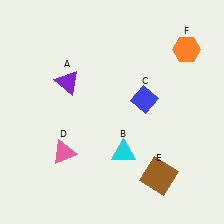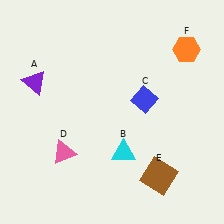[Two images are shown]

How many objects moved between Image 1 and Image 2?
1 object moved between the two images.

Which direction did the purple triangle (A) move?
The purple triangle (A) moved left.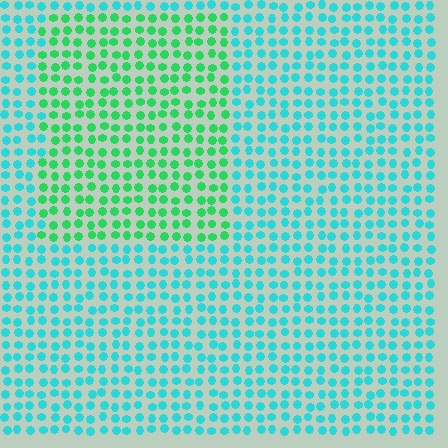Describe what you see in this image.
The image is filled with small cyan elements in a uniform arrangement. A rectangle-shaped region is visible where the elements are tinted to a slightly different hue, forming a subtle color boundary.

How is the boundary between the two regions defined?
The boundary is defined purely by a slight shift in hue (about 42 degrees). Spacing, size, and orientation are identical on both sides.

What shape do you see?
I see a rectangle.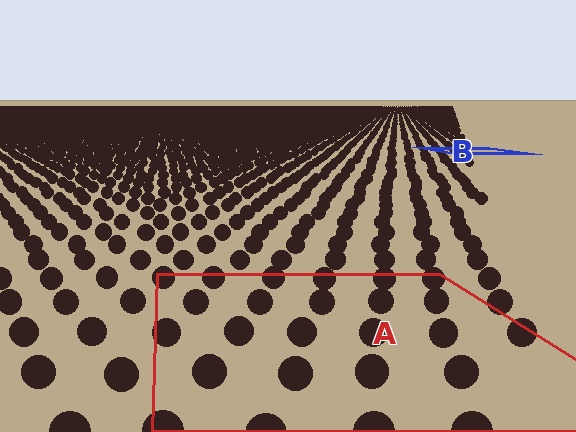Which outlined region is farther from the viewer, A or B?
Region B is farther from the viewer — the texture elements inside it appear smaller and more densely packed.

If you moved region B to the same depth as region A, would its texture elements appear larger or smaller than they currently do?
They would appear larger. At a closer depth, the same texture elements are projected at a bigger on-screen size.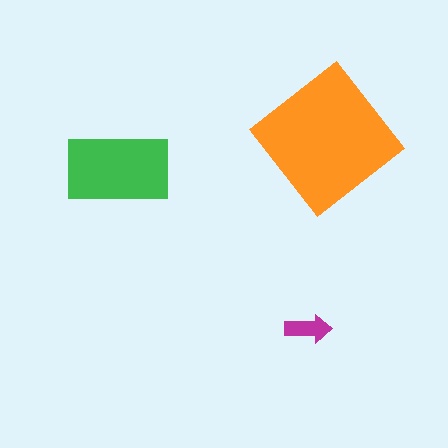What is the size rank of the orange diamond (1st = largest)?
1st.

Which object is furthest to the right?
The orange diamond is rightmost.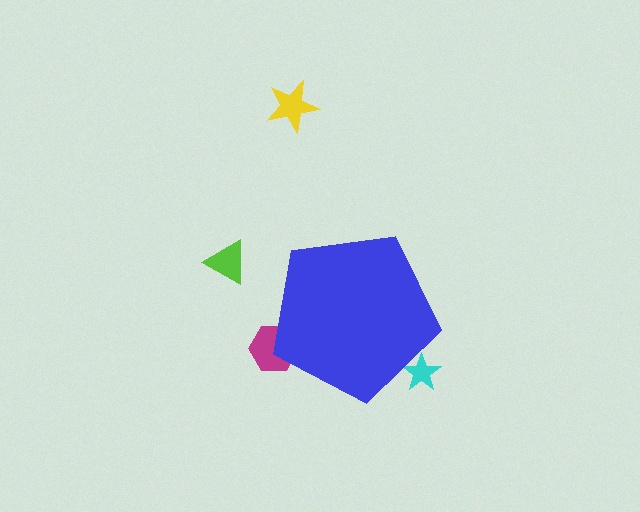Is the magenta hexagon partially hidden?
Yes, the magenta hexagon is partially hidden behind the blue pentagon.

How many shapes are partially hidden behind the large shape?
2 shapes are partially hidden.